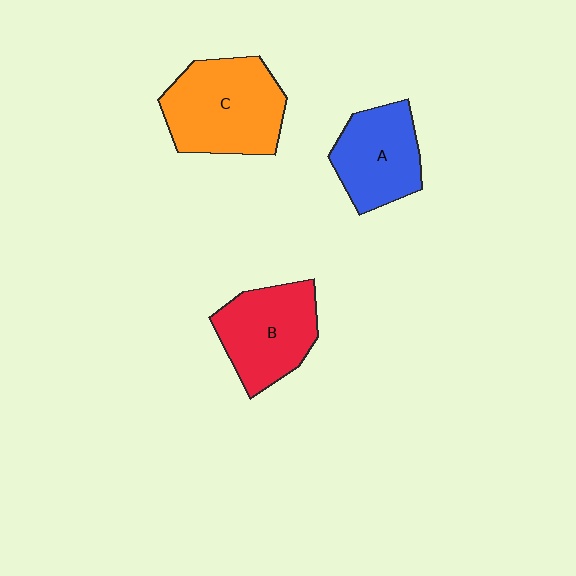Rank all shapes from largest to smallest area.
From largest to smallest: C (orange), B (red), A (blue).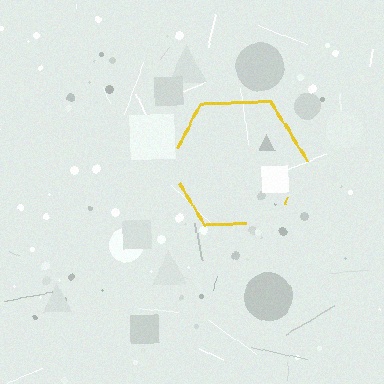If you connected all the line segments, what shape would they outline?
They would outline a hexagon.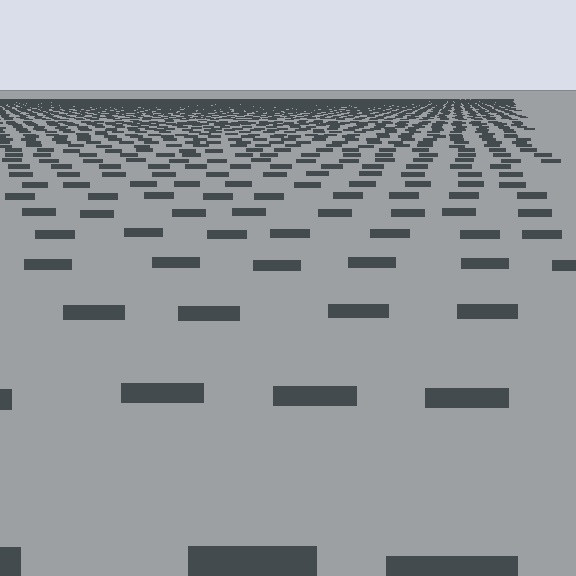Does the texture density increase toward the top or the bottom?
Density increases toward the top.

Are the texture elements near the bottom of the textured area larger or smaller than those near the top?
Larger. Near the bottom, elements are closer to the viewer and appear at a bigger on-screen size.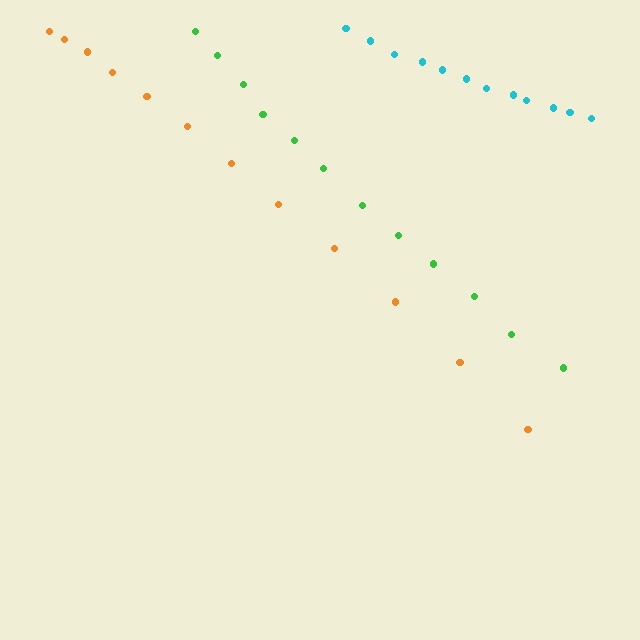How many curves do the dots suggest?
There are 3 distinct paths.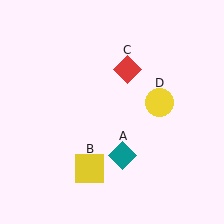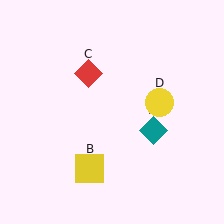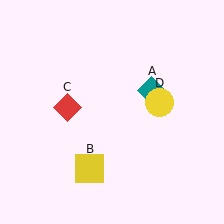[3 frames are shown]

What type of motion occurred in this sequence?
The teal diamond (object A), red diamond (object C) rotated counterclockwise around the center of the scene.